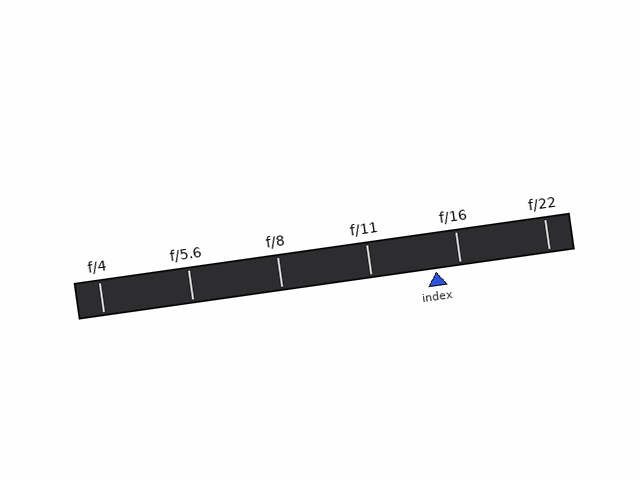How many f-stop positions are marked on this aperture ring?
There are 6 f-stop positions marked.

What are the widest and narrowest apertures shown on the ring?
The widest aperture shown is f/4 and the narrowest is f/22.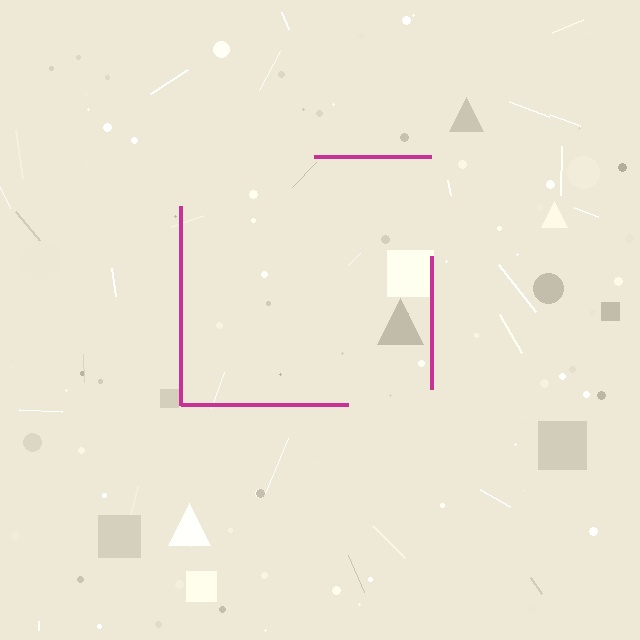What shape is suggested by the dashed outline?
The dashed outline suggests a square.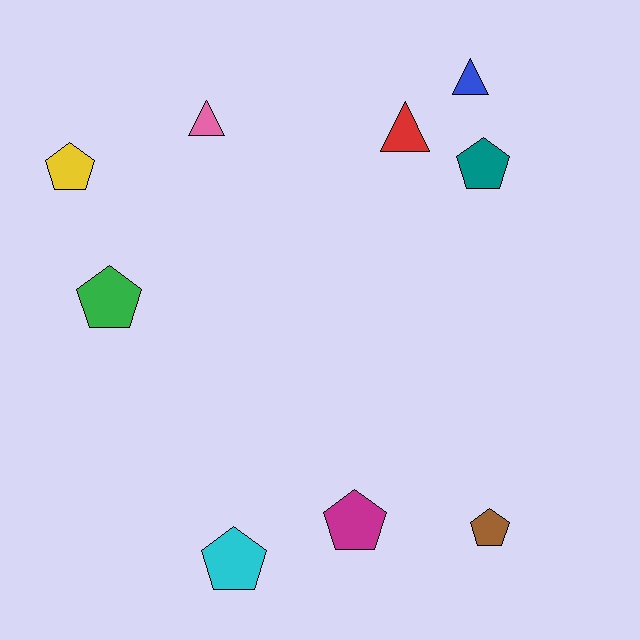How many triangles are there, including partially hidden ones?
There are 3 triangles.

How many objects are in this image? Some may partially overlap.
There are 9 objects.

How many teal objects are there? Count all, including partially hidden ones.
There is 1 teal object.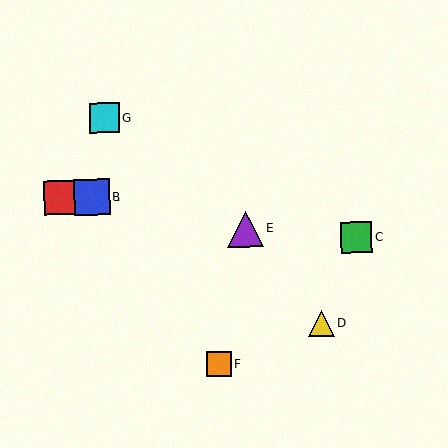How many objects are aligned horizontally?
2 objects (A, B) are aligned horizontally.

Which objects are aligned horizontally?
Objects A, B are aligned horizontally.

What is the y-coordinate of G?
Object G is at y≈118.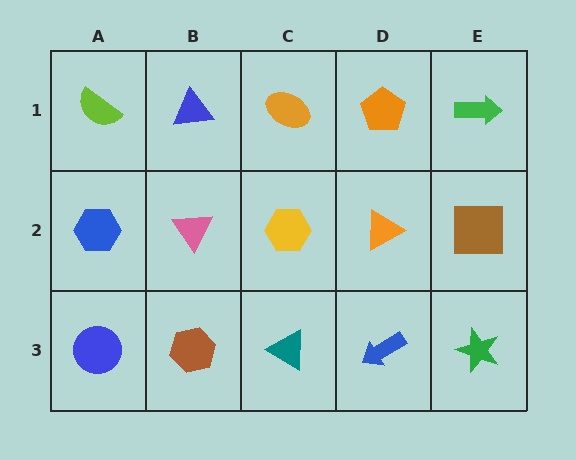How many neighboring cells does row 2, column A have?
3.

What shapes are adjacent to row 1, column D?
An orange triangle (row 2, column D), an orange ellipse (row 1, column C), a green arrow (row 1, column E).